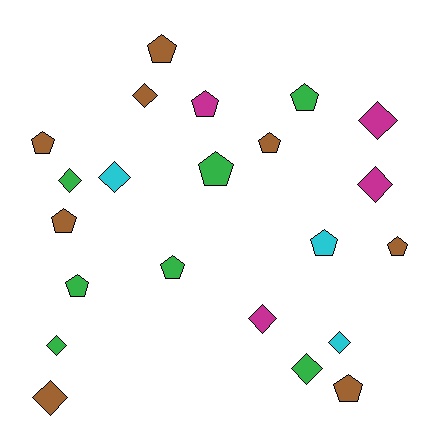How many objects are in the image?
There are 22 objects.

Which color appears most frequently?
Brown, with 8 objects.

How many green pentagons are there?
There are 4 green pentagons.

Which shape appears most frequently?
Pentagon, with 12 objects.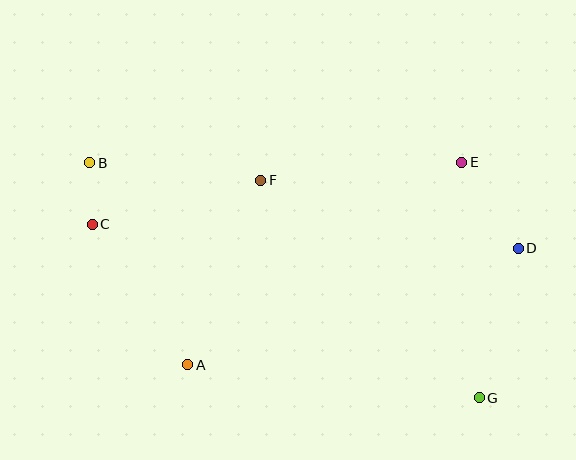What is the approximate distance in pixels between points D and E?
The distance between D and E is approximately 103 pixels.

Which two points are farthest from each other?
Points B and G are farthest from each other.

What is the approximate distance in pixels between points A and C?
The distance between A and C is approximately 170 pixels.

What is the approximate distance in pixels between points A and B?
The distance between A and B is approximately 225 pixels.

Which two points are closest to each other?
Points B and C are closest to each other.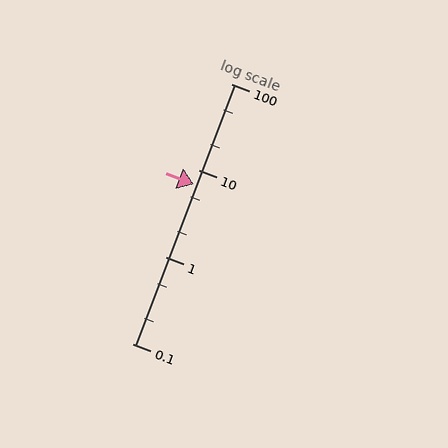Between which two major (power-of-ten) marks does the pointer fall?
The pointer is between 1 and 10.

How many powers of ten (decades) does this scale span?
The scale spans 3 decades, from 0.1 to 100.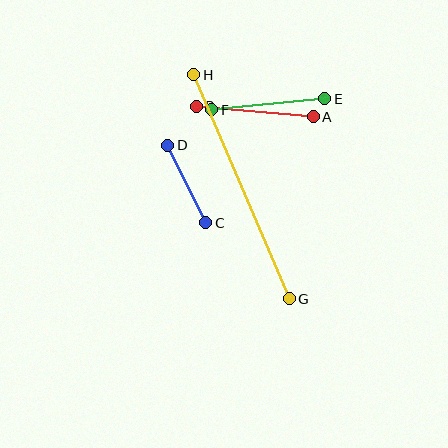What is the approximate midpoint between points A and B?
The midpoint is at approximately (255, 111) pixels.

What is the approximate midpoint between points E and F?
The midpoint is at approximately (268, 104) pixels.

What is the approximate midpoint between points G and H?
The midpoint is at approximately (242, 187) pixels.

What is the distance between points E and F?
The distance is approximately 113 pixels.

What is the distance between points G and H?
The distance is approximately 244 pixels.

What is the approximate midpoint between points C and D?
The midpoint is at approximately (187, 184) pixels.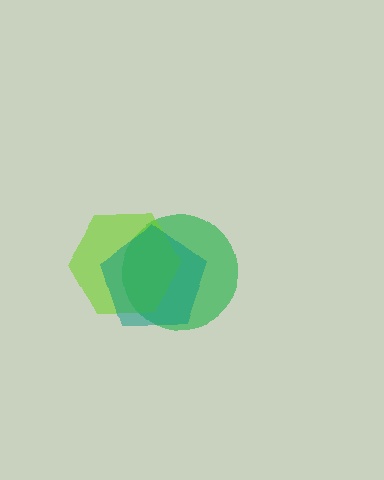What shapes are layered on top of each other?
The layered shapes are: a green circle, a lime hexagon, a teal pentagon.